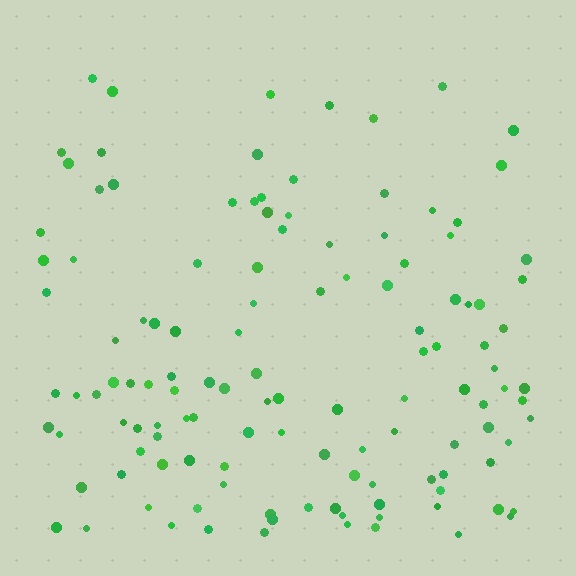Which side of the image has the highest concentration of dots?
The bottom.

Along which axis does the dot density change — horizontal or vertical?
Vertical.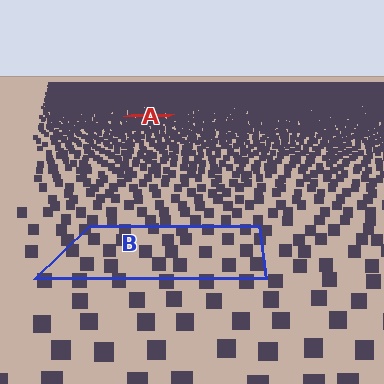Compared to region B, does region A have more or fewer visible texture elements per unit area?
Region A has more texture elements per unit area — they are packed more densely because it is farther away.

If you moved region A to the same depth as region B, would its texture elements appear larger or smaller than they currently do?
They would appear larger. At a closer depth, the same texture elements are projected at a bigger on-screen size.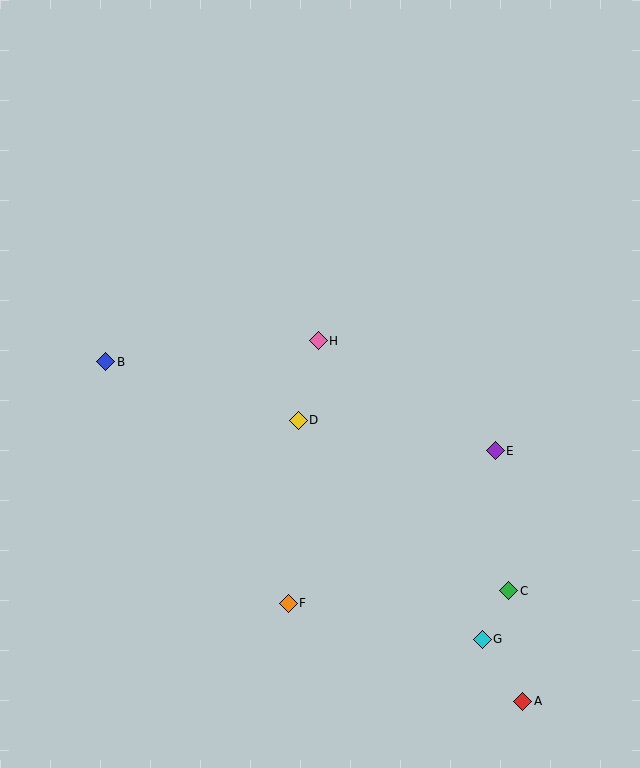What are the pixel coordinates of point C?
Point C is at (509, 591).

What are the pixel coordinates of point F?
Point F is at (288, 603).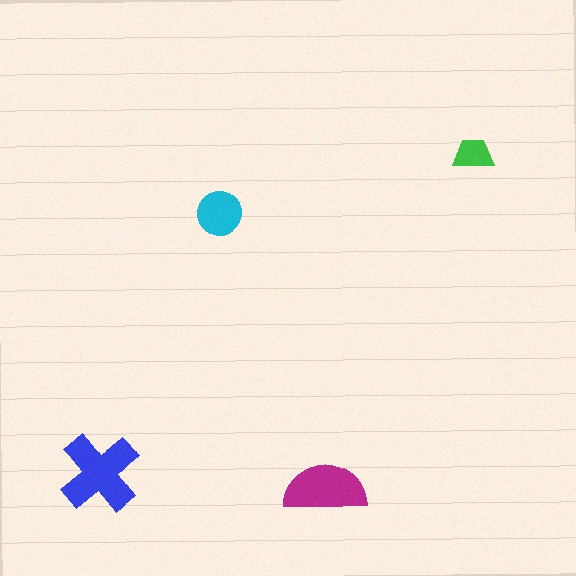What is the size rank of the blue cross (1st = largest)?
1st.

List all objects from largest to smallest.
The blue cross, the magenta semicircle, the cyan circle, the green trapezoid.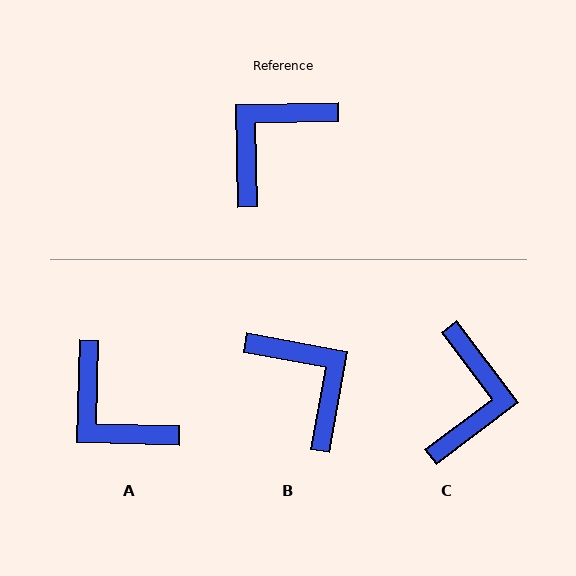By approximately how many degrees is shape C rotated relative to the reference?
Approximately 144 degrees clockwise.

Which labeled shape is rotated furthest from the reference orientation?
C, about 144 degrees away.